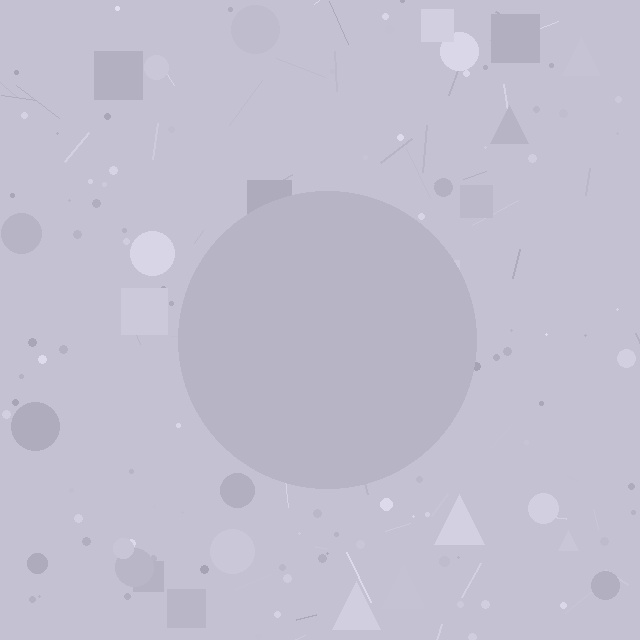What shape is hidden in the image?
A circle is hidden in the image.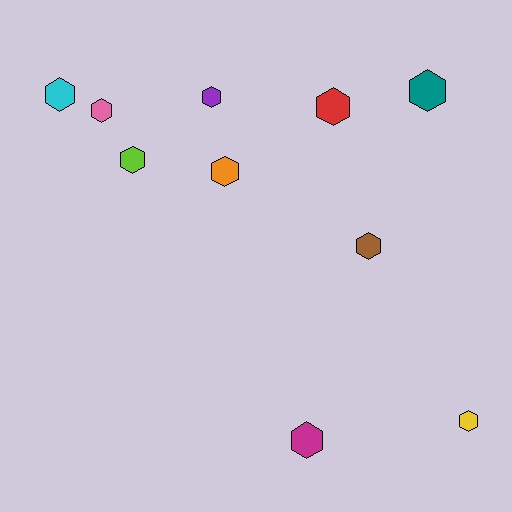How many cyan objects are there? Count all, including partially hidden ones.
There is 1 cyan object.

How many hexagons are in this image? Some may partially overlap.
There are 10 hexagons.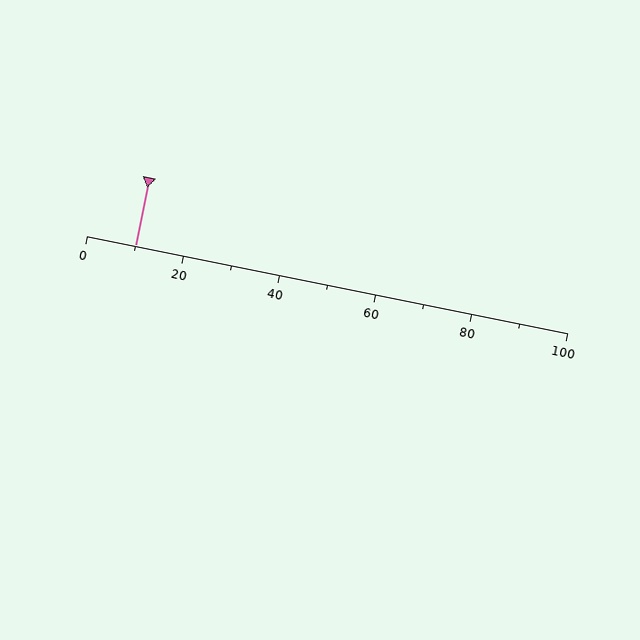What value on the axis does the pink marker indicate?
The marker indicates approximately 10.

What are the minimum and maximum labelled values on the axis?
The axis runs from 0 to 100.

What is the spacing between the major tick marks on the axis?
The major ticks are spaced 20 apart.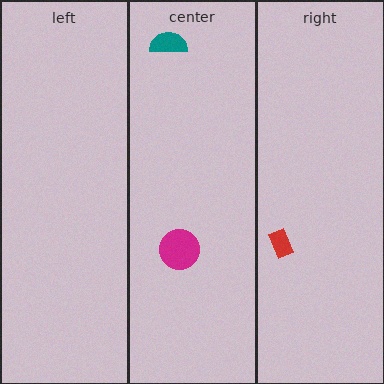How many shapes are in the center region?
2.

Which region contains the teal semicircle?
The center region.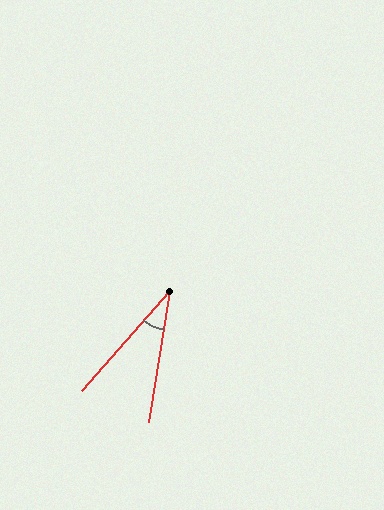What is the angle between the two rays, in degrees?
Approximately 32 degrees.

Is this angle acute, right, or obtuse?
It is acute.